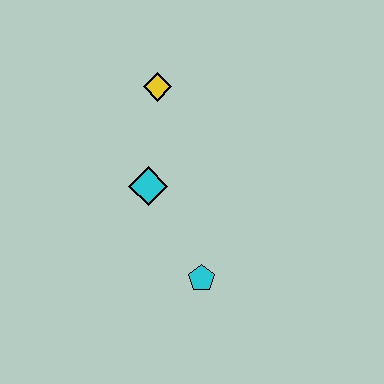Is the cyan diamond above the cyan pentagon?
Yes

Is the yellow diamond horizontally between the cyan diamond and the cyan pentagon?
Yes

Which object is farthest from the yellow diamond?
The cyan pentagon is farthest from the yellow diamond.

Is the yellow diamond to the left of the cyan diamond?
No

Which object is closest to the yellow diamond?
The cyan diamond is closest to the yellow diamond.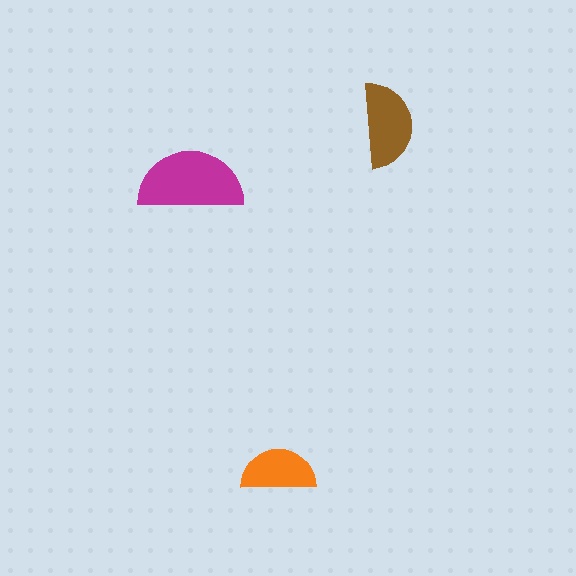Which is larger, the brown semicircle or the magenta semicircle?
The magenta one.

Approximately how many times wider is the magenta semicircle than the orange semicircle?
About 1.5 times wider.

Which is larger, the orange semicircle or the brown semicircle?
The brown one.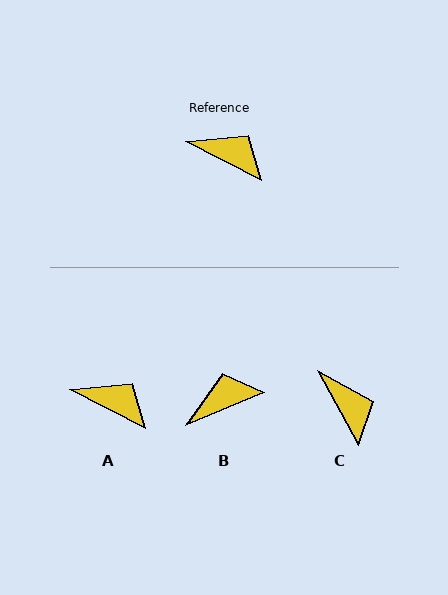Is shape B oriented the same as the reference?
No, it is off by about 50 degrees.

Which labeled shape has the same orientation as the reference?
A.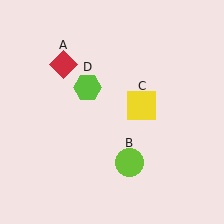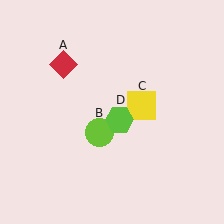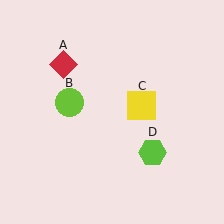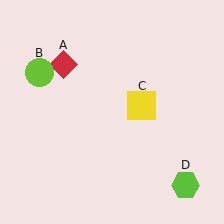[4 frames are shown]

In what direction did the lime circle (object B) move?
The lime circle (object B) moved up and to the left.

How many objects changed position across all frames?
2 objects changed position: lime circle (object B), lime hexagon (object D).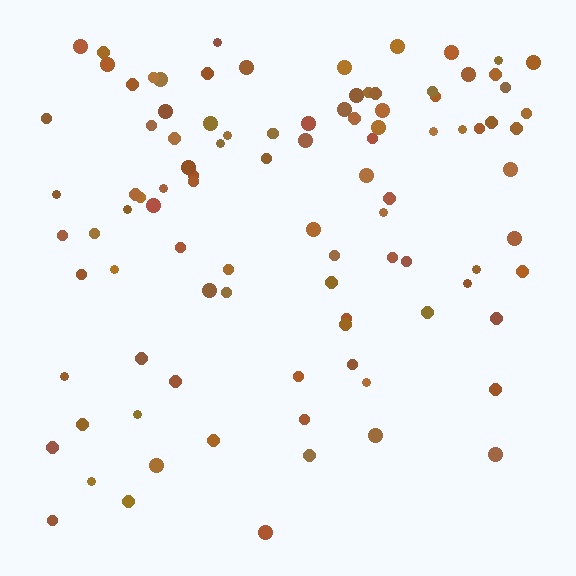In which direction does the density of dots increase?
From bottom to top, with the top side densest.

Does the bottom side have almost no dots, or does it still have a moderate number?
Still a moderate number, just noticeably fewer than the top.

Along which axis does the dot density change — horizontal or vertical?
Vertical.